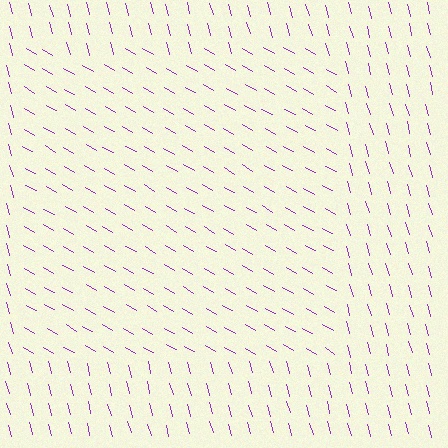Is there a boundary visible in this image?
Yes, there is a texture boundary formed by a change in line orientation.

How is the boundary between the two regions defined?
The boundary is defined purely by a change in line orientation (approximately 45 degrees difference). All lines are the same color and thickness.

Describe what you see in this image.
The image is filled with small purple line segments. A rectangle region in the image has lines oriented differently from the surrounding lines, creating a visible texture boundary.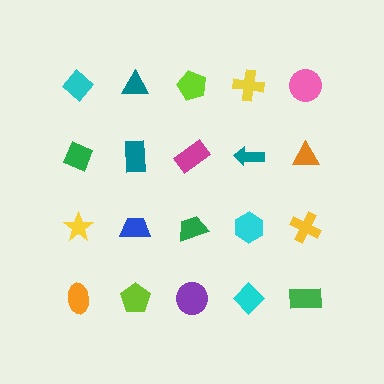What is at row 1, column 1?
A cyan diamond.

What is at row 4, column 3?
A purple circle.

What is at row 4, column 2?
A lime pentagon.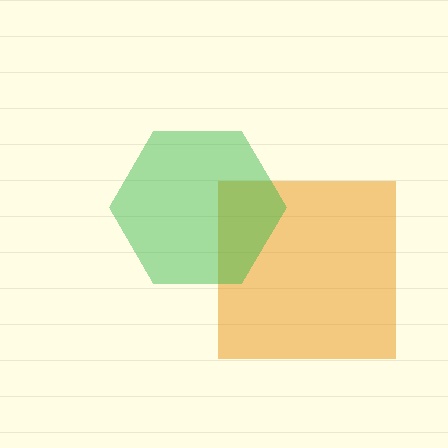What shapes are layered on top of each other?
The layered shapes are: an orange square, a green hexagon.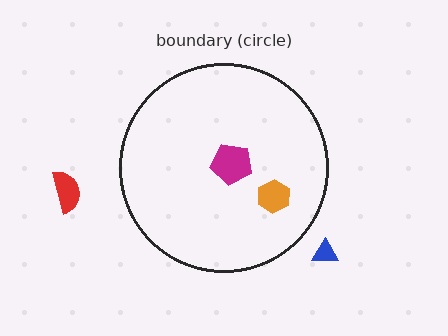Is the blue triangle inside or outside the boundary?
Outside.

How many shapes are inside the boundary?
2 inside, 2 outside.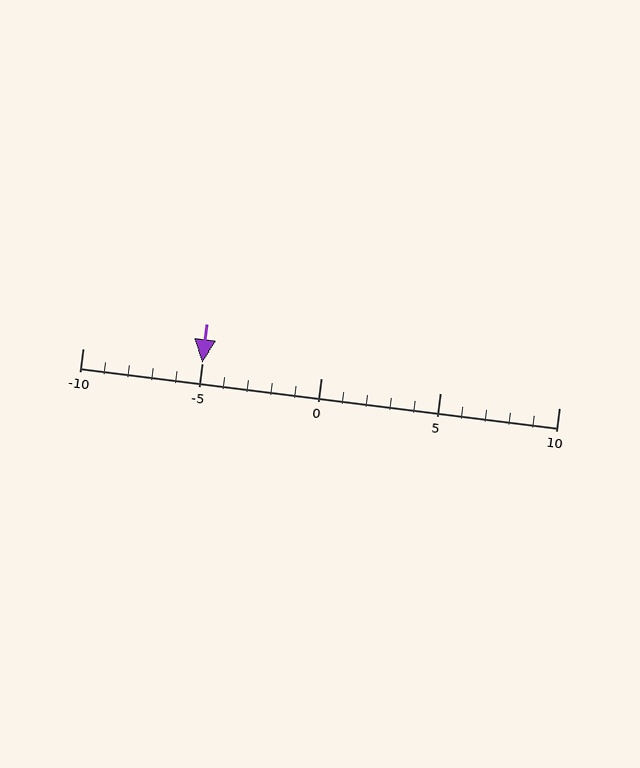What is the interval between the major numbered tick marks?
The major tick marks are spaced 5 units apart.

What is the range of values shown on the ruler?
The ruler shows values from -10 to 10.